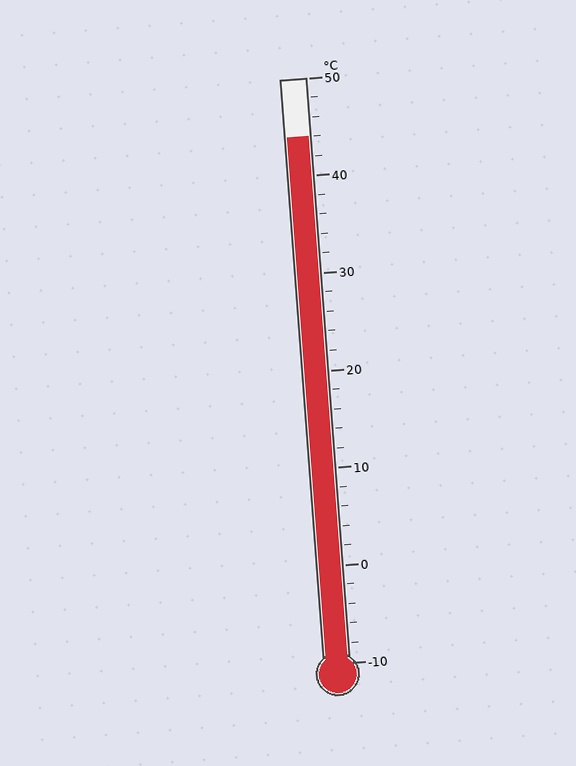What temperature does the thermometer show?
The thermometer shows approximately 44°C.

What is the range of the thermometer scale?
The thermometer scale ranges from -10°C to 50°C.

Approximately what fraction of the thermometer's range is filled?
The thermometer is filled to approximately 90% of its range.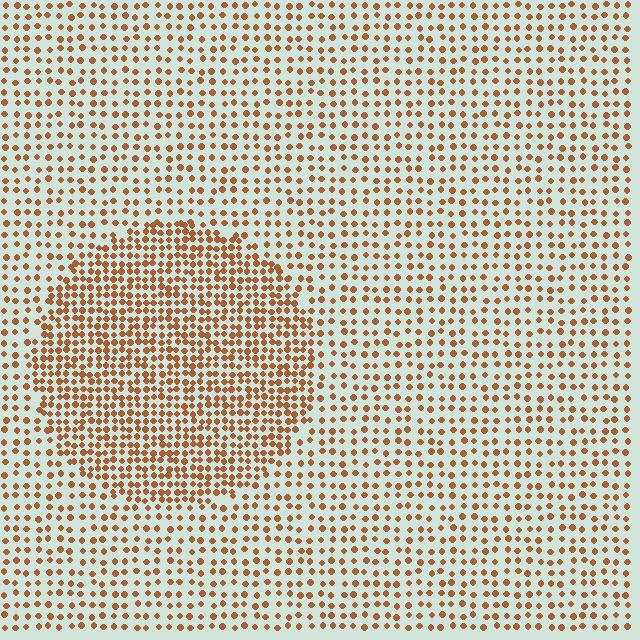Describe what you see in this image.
The image contains small brown elements arranged at two different densities. A circle-shaped region is visible where the elements are more densely packed than the surrounding area.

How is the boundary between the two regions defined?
The boundary is defined by a change in element density (approximately 1.9x ratio). All elements are the same color, size, and shape.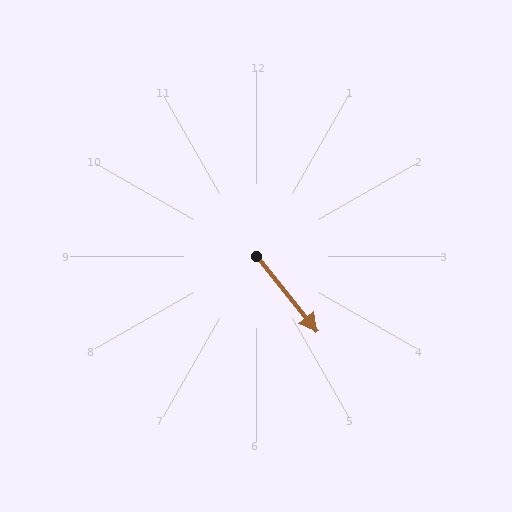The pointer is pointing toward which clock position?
Roughly 5 o'clock.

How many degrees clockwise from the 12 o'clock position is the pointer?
Approximately 141 degrees.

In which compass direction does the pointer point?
Southeast.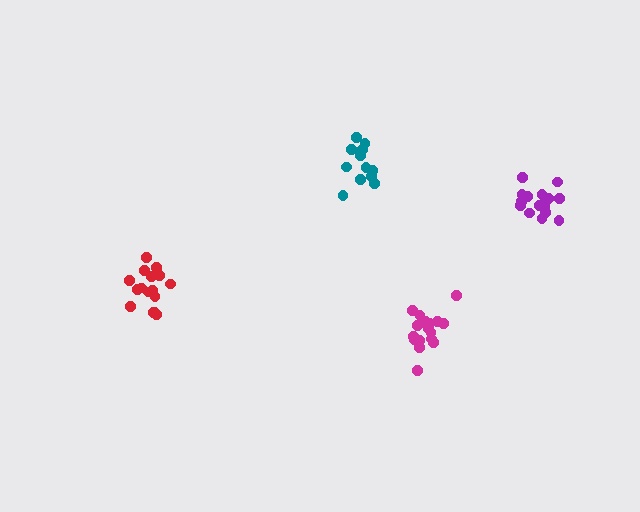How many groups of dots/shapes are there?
There are 4 groups.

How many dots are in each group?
Group 1: 16 dots, Group 2: 17 dots, Group 3: 17 dots, Group 4: 13 dots (63 total).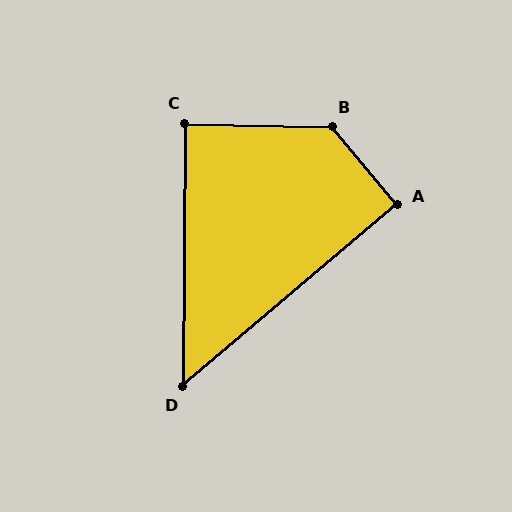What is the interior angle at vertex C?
Approximately 89 degrees (approximately right).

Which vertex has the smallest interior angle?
D, at approximately 49 degrees.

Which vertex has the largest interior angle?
B, at approximately 131 degrees.